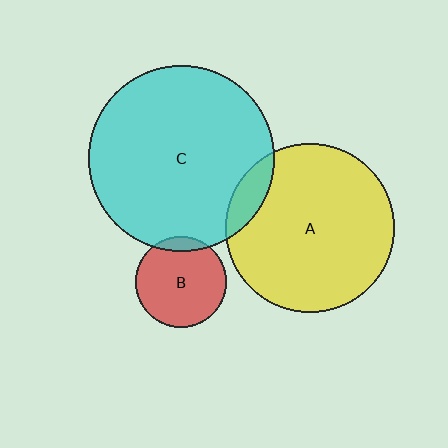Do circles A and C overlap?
Yes.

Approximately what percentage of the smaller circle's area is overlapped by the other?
Approximately 10%.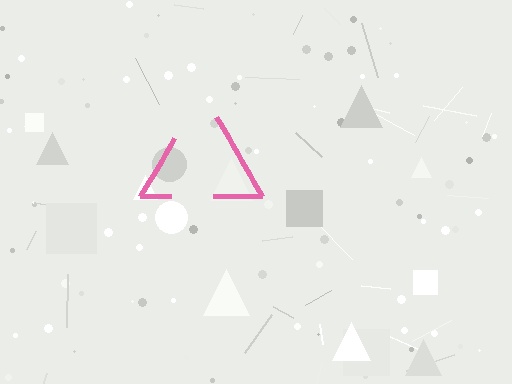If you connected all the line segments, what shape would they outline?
They would outline a triangle.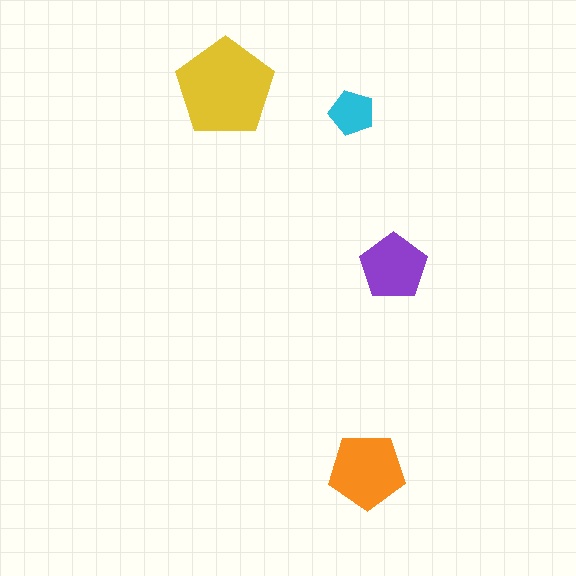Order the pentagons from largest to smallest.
the yellow one, the orange one, the purple one, the cyan one.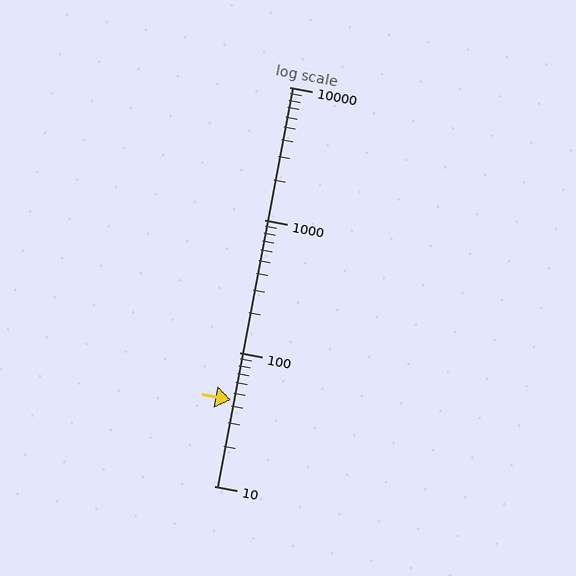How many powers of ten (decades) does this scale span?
The scale spans 3 decades, from 10 to 10000.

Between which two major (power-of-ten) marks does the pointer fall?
The pointer is between 10 and 100.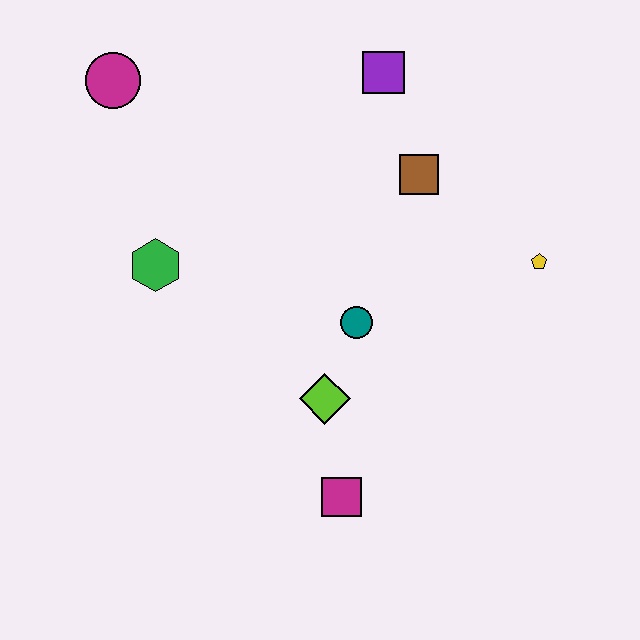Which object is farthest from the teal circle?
The magenta circle is farthest from the teal circle.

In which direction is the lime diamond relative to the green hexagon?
The lime diamond is to the right of the green hexagon.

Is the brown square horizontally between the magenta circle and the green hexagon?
No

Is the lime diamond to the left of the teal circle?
Yes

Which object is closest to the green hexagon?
The magenta circle is closest to the green hexagon.